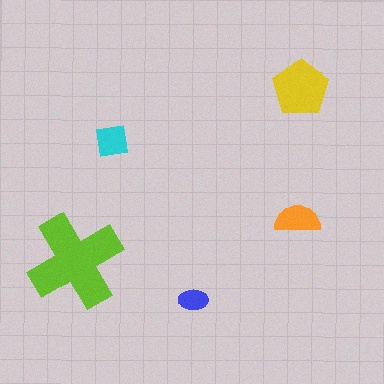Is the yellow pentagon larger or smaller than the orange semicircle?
Larger.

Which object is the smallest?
The blue ellipse.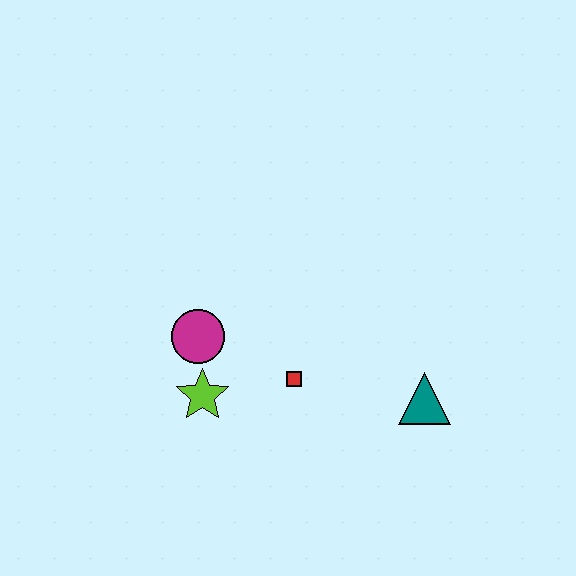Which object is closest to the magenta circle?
The lime star is closest to the magenta circle.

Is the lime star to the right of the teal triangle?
No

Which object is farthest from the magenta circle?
The teal triangle is farthest from the magenta circle.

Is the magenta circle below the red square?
No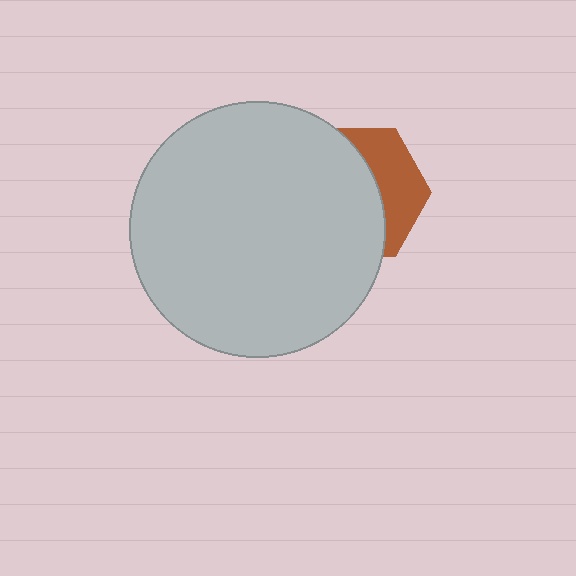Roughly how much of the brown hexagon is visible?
A small part of it is visible (roughly 36%).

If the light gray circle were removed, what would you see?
You would see the complete brown hexagon.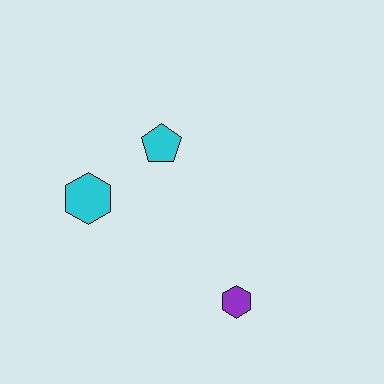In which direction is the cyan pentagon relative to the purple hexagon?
The cyan pentagon is above the purple hexagon.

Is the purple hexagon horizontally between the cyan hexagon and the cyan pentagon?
No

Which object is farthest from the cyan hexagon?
The purple hexagon is farthest from the cyan hexagon.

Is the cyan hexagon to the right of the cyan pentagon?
No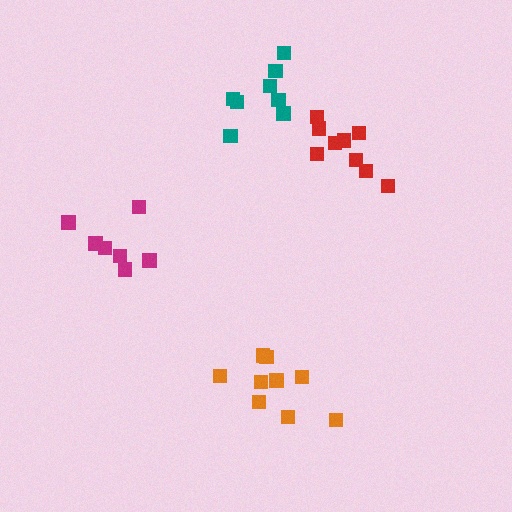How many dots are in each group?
Group 1: 9 dots, Group 2: 7 dots, Group 3: 9 dots, Group 4: 8 dots (33 total).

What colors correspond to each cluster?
The clusters are colored: orange, magenta, red, teal.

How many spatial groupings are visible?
There are 4 spatial groupings.